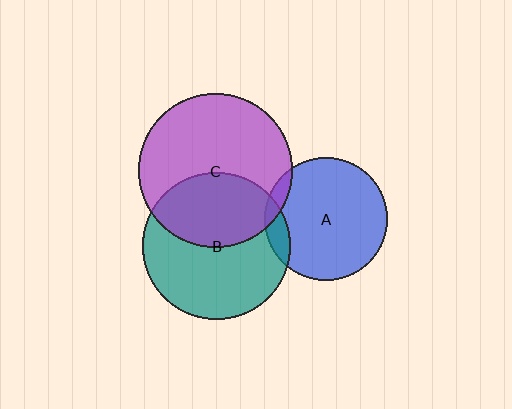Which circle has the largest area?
Circle C (purple).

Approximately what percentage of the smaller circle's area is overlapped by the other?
Approximately 5%.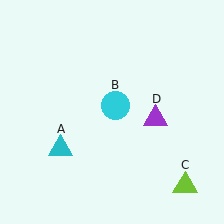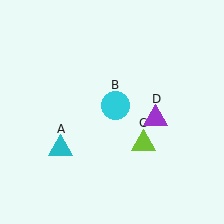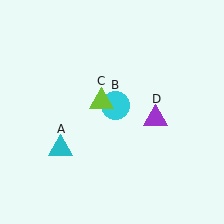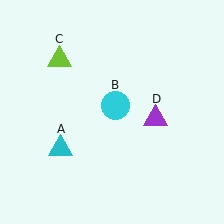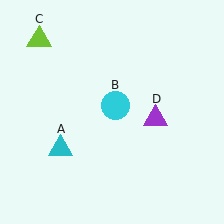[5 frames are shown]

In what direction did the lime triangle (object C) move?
The lime triangle (object C) moved up and to the left.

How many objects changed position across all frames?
1 object changed position: lime triangle (object C).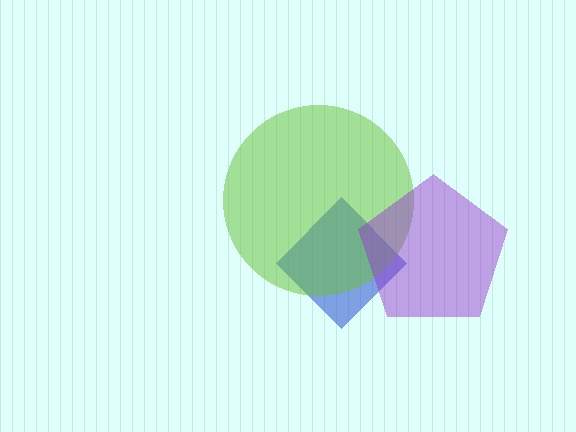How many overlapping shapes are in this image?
There are 3 overlapping shapes in the image.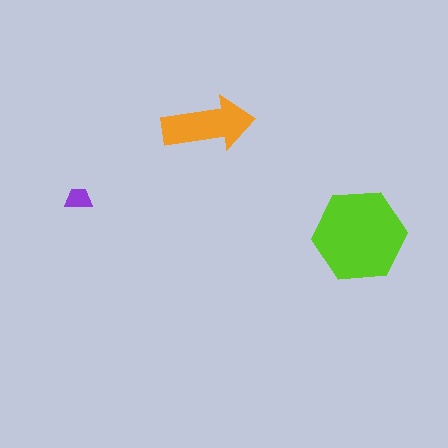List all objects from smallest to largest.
The purple trapezoid, the orange arrow, the lime hexagon.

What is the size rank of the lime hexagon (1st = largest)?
1st.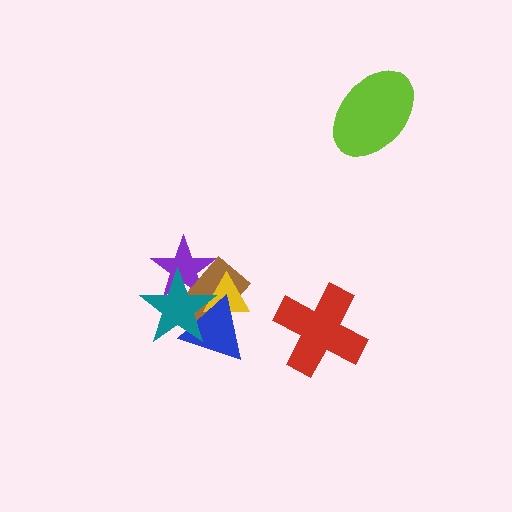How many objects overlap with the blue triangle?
3 objects overlap with the blue triangle.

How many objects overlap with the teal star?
4 objects overlap with the teal star.